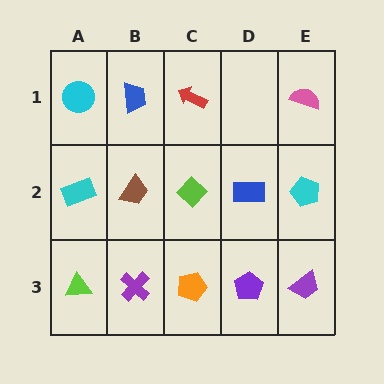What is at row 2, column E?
A cyan pentagon.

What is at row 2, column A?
A cyan rectangle.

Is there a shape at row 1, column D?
No, that cell is empty.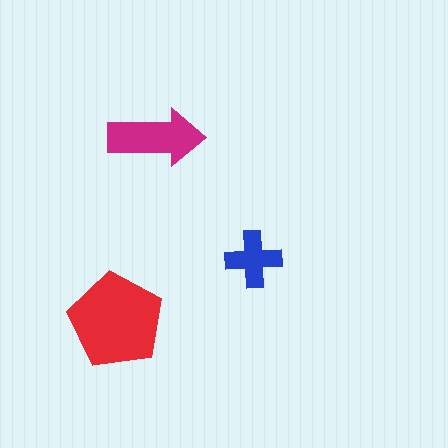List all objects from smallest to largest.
The blue cross, the magenta arrow, the red pentagon.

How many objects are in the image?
There are 3 objects in the image.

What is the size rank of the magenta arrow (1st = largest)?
2nd.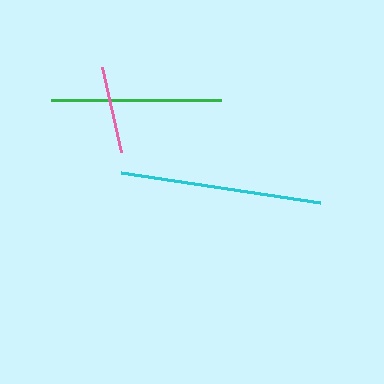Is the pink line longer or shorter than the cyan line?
The cyan line is longer than the pink line.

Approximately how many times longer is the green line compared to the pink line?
The green line is approximately 2.0 times the length of the pink line.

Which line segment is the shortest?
The pink line is the shortest at approximately 87 pixels.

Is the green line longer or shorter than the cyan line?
The cyan line is longer than the green line.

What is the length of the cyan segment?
The cyan segment is approximately 202 pixels long.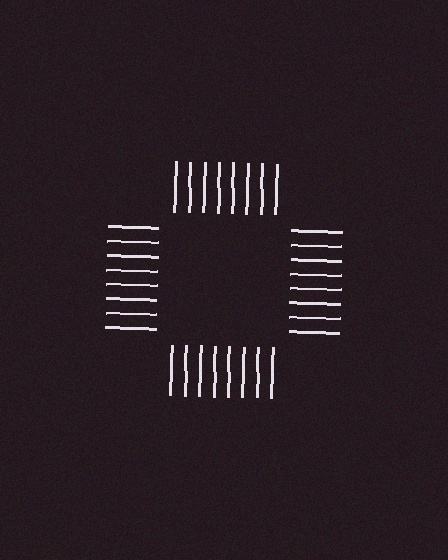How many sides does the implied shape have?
4 sides — the line-ends trace a square.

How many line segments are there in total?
32 — 8 along each of the 4 edges.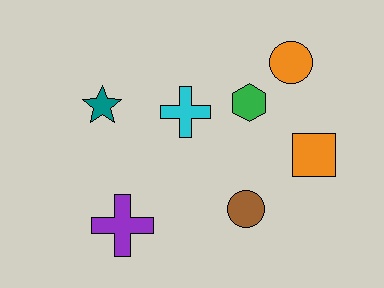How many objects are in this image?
There are 7 objects.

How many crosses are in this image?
There are 2 crosses.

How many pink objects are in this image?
There are no pink objects.